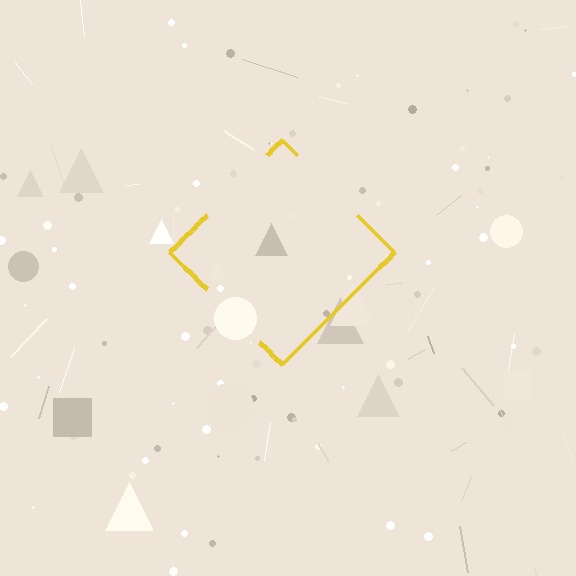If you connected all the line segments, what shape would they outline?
They would outline a diamond.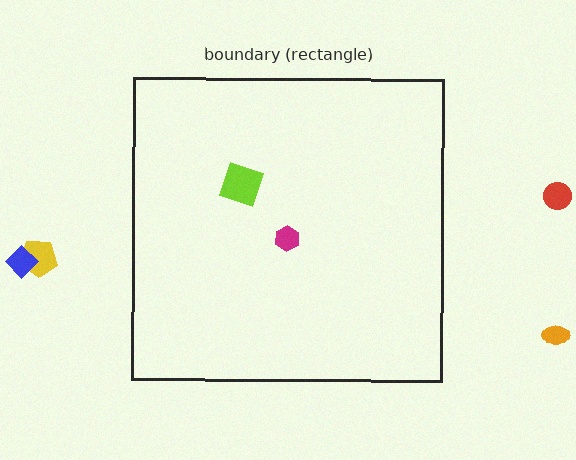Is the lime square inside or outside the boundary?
Inside.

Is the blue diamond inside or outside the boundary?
Outside.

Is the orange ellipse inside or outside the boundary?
Outside.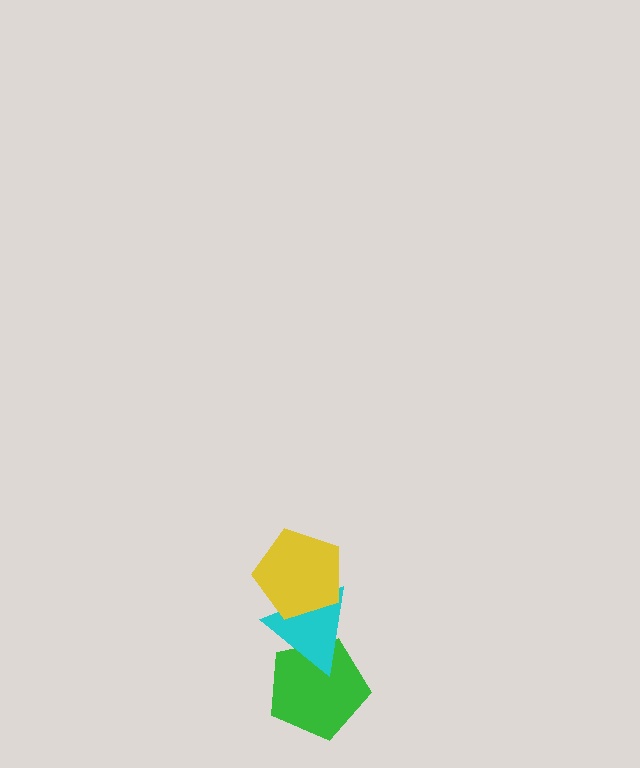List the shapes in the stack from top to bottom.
From top to bottom: the yellow pentagon, the cyan triangle, the green pentagon.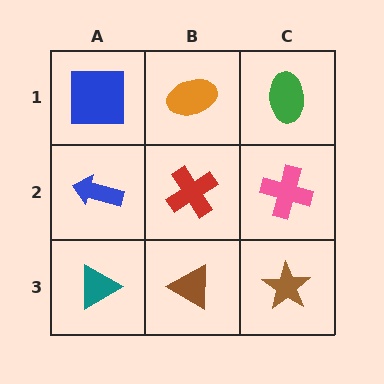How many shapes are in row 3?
3 shapes.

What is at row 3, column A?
A teal triangle.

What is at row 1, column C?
A green ellipse.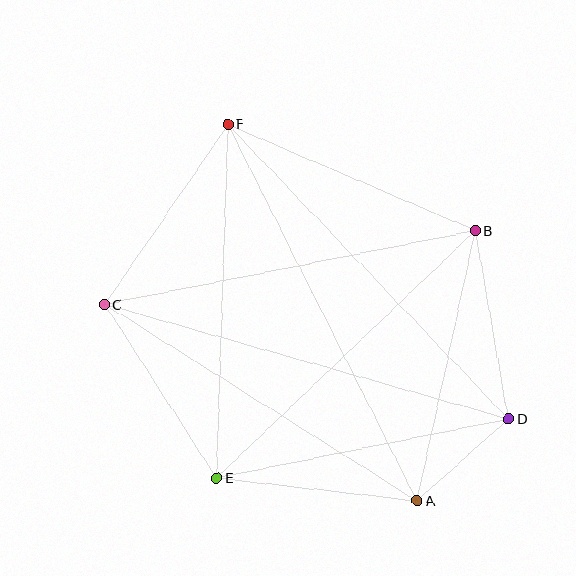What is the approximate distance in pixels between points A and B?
The distance between A and B is approximately 277 pixels.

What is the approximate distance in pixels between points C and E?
The distance between C and E is approximately 206 pixels.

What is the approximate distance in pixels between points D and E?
The distance between D and E is approximately 298 pixels.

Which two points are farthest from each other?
Points A and F are farthest from each other.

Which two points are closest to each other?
Points A and D are closest to each other.